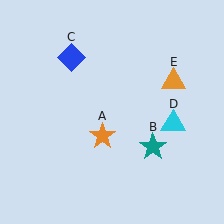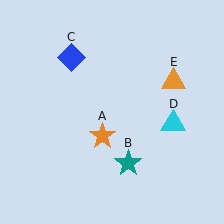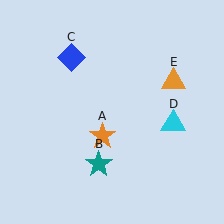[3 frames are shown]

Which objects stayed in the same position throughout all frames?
Orange star (object A) and blue diamond (object C) and cyan triangle (object D) and orange triangle (object E) remained stationary.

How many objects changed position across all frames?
1 object changed position: teal star (object B).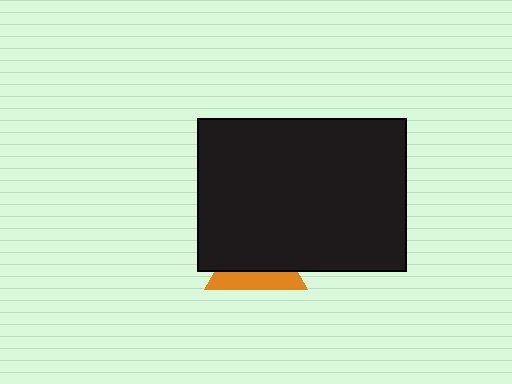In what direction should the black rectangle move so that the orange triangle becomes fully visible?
The black rectangle should move up. That is the shortest direction to clear the overlap and leave the orange triangle fully visible.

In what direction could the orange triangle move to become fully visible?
The orange triangle could move down. That would shift it out from behind the black rectangle entirely.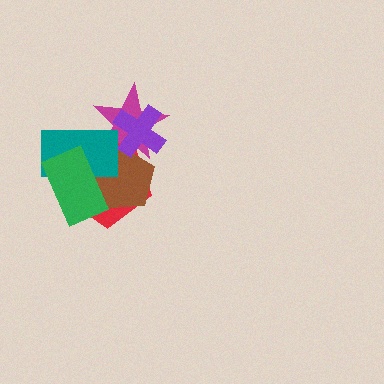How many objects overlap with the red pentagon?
5 objects overlap with the red pentagon.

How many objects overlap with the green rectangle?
3 objects overlap with the green rectangle.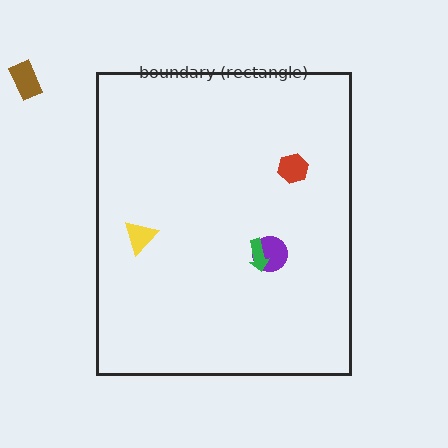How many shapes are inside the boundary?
4 inside, 1 outside.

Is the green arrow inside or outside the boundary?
Inside.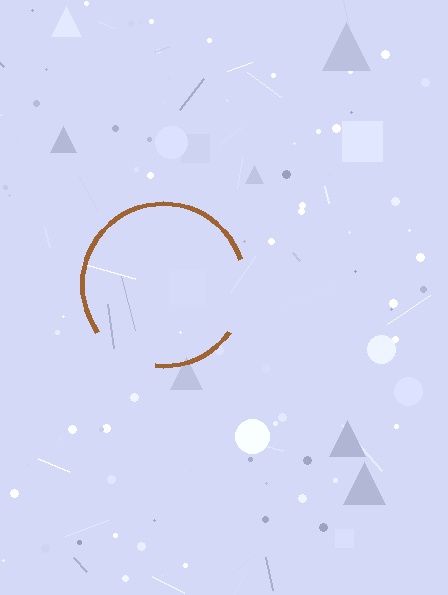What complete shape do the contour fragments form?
The contour fragments form a circle.